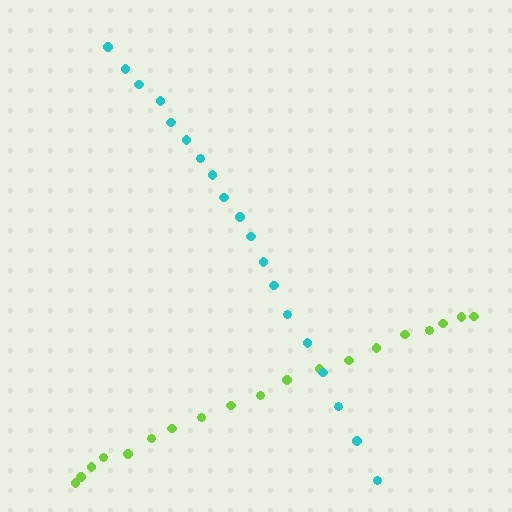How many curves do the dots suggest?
There are 2 distinct paths.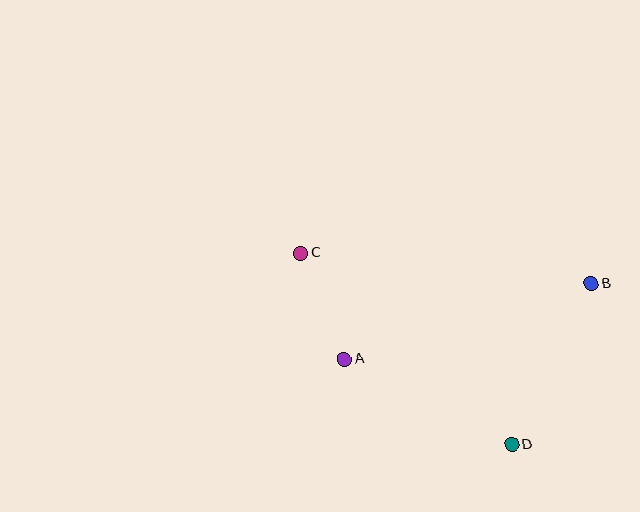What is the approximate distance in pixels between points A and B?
The distance between A and B is approximately 259 pixels.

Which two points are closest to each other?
Points A and C are closest to each other.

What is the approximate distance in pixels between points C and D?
The distance between C and D is approximately 285 pixels.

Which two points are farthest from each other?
Points B and C are farthest from each other.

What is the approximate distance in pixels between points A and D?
The distance between A and D is approximately 188 pixels.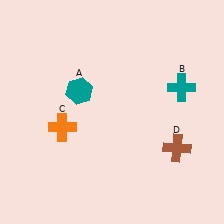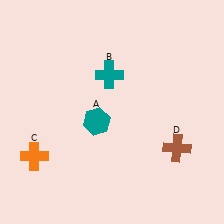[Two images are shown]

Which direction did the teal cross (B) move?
The teal cross (B) moved left.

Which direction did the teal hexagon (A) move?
The teal hexagon (A) moved down.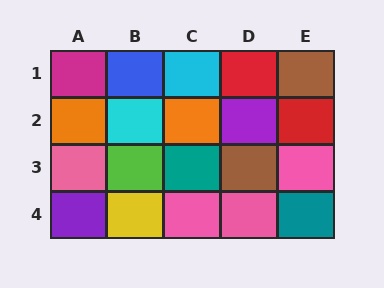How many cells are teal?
2 cells are teal.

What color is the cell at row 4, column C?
Pink.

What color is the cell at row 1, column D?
Red.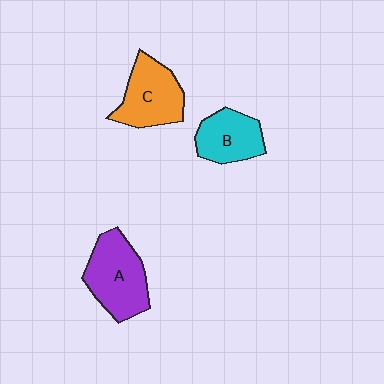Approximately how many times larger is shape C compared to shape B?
Approximately 1.2 times.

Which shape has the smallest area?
Shape B (cyan).